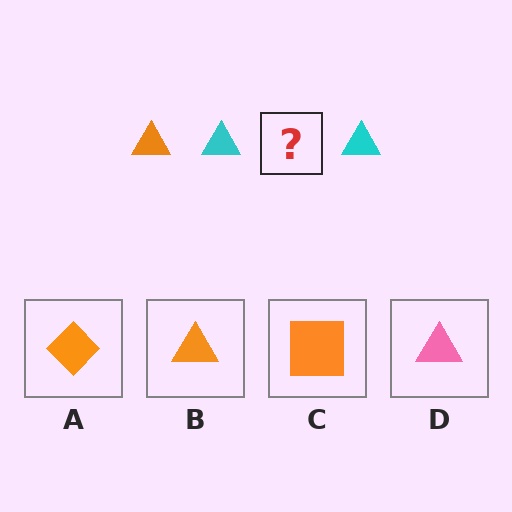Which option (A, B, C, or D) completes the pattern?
B.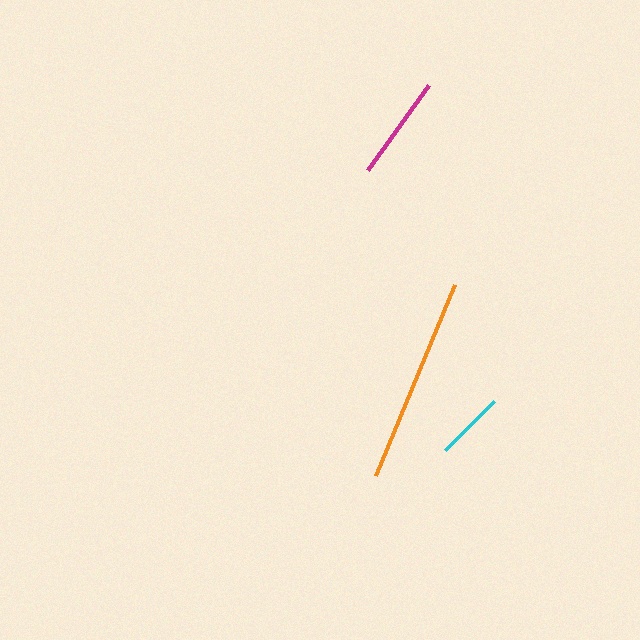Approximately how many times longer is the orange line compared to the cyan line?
The orange line is approximately 3.0 times the length of the cyan line.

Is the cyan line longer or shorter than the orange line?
The orange line is longer than the cyan line.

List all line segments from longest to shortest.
From longest to shortest: orange, magenta, cyan.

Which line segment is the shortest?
The cyan line is the shortest at approximately 69 pixels.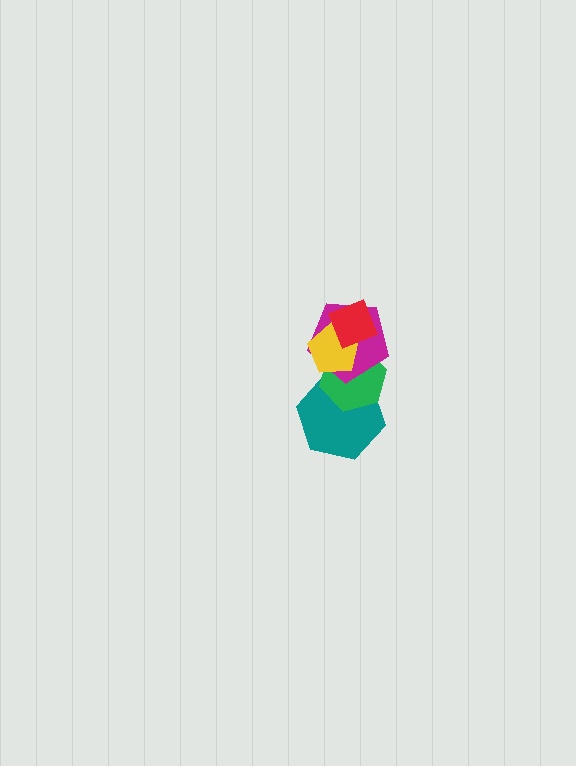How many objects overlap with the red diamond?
3 objects overlap with the red diamond.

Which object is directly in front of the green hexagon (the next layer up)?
The magenta pentagon is directly in front of the green hexagon.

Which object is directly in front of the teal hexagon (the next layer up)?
The green hexagon is directly in front of the teal hexagon.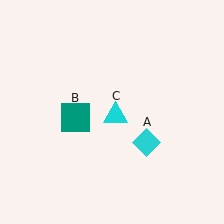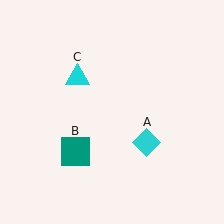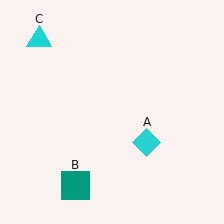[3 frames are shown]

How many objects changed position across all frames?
2 objects changed position: teal square (object B), cyan triangle (object C).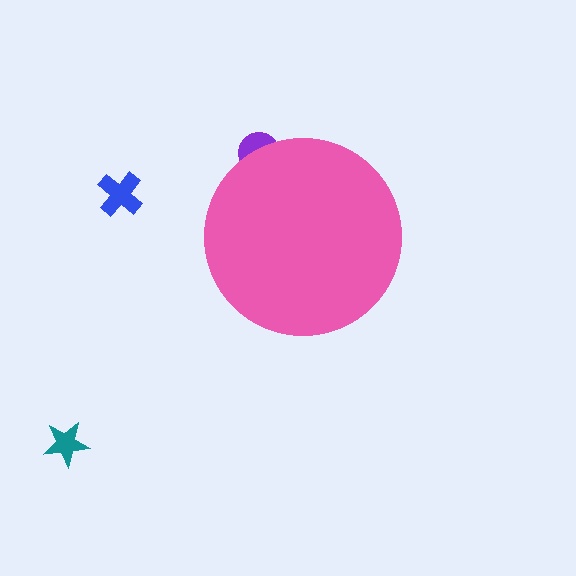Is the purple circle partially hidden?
Yes, the purple circle is partially hidden behind the pink circle.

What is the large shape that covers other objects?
A pink circle.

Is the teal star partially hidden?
No, the teal star is fully visible.